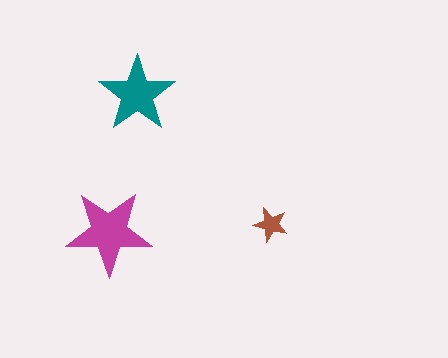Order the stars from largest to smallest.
the magenta one, the teal one, the brown one.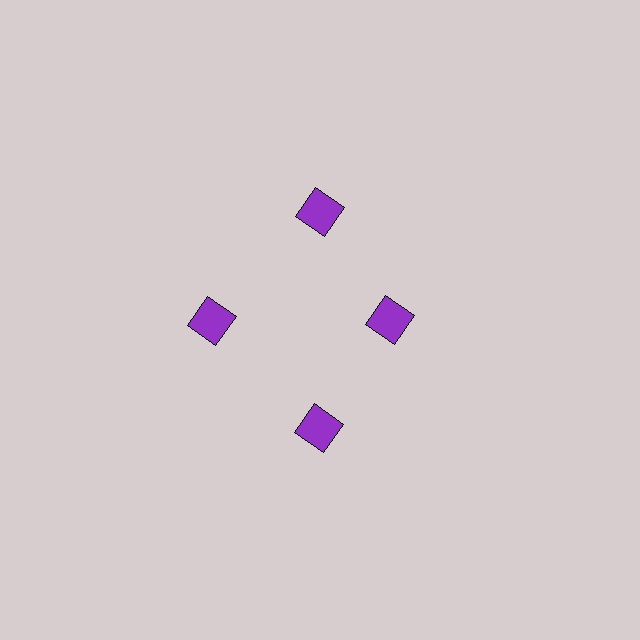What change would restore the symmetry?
The symmetry would be restored by moving it outward, back onto the ring so that all 4 squares sit at equal angles and equal distance from the center.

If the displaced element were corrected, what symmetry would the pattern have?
It would have 4-fold rotational symmetry — the pattern would map onto itself every 90 degrees.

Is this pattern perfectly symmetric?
No. The 4 purple squares are arranged in a ring, but one element near the 3 o'clock position is pulled inward toward the center, breaking the 4-fold rotational symmetry.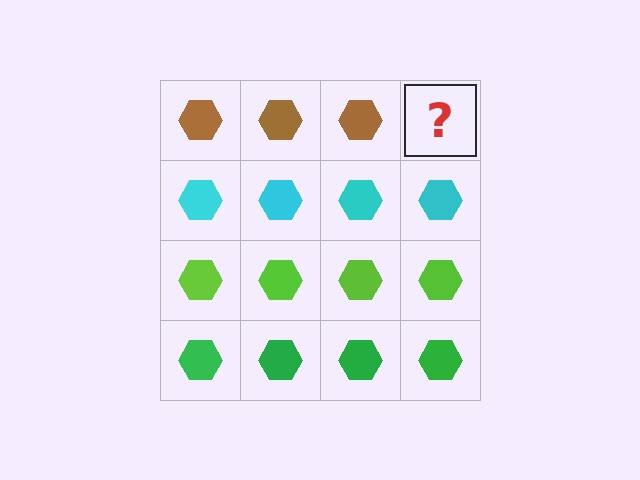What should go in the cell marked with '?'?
The missing cell should contain a brown hexagon.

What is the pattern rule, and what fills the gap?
The rule is that each row has a consistent color. The gap should be filled with a brown hexagon.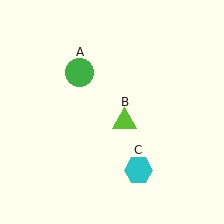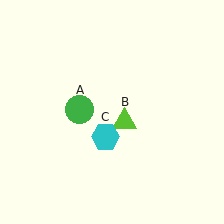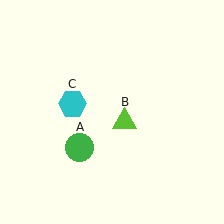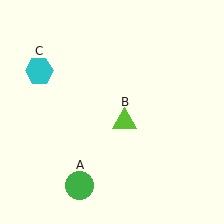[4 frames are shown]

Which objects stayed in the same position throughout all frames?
Lime triangle (object B) remained stationary.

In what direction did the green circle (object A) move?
The green circle (object A) moved down.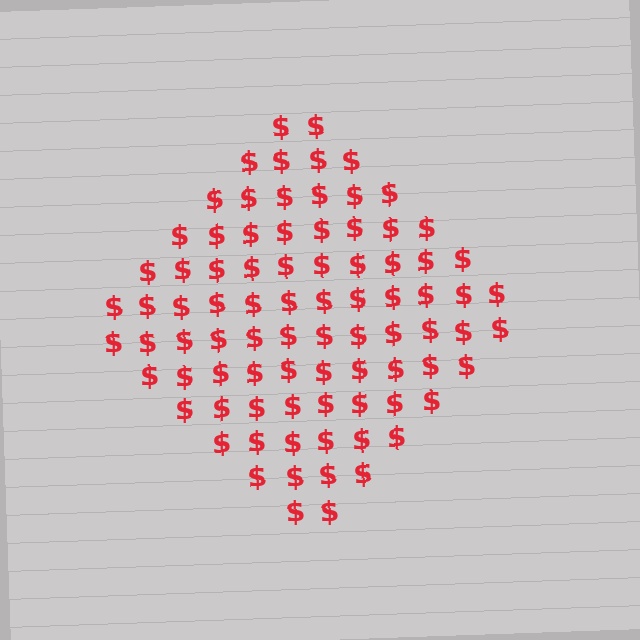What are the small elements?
The small elements are dollar signs.